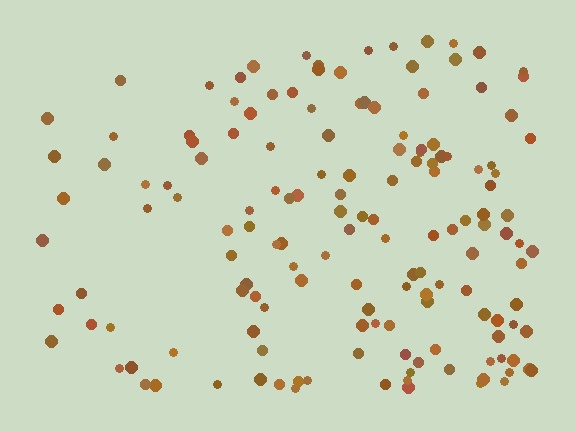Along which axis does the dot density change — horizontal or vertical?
Horizontal.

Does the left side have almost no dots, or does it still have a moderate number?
Still a moderate number, just noticeably fewer than the right.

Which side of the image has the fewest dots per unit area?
The left.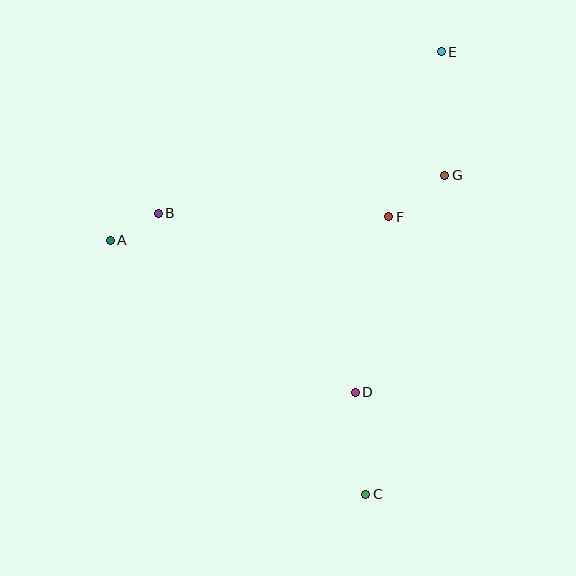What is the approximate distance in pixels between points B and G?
The distance between B and G is approximately 289 pixels.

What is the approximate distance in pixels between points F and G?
The distance between F and G is approximately 70 pixels.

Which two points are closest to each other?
Points A and B are closest to each other.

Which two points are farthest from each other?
Points C and E are farthest from each other.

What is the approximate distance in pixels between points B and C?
The distance between B and C is approximately 349 pixels.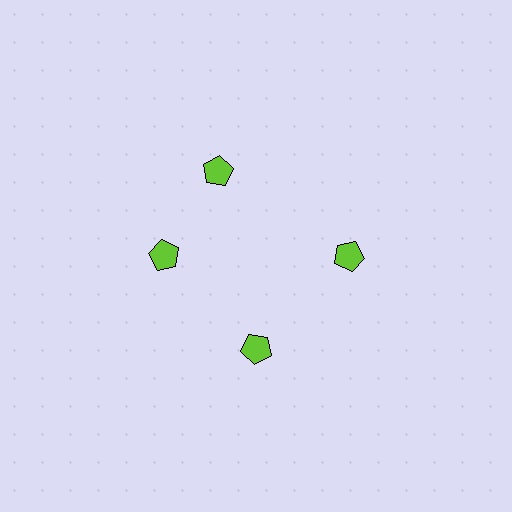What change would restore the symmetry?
The symmetry would be restored by rotating it back into even spacing with its neighbors so that all 4 pentagons sit at equal angles and equal distance from the center.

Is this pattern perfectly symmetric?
No. The 4 lime pentagons are arranged in a ring, but one element near the 12 o'clock position is rotated out of alignment along the ring, breaking the 4-fold rotational symmetry.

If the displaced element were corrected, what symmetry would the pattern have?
It would have 4-fold rotational symmetry — the pattern would map onto itself every 90 degrees.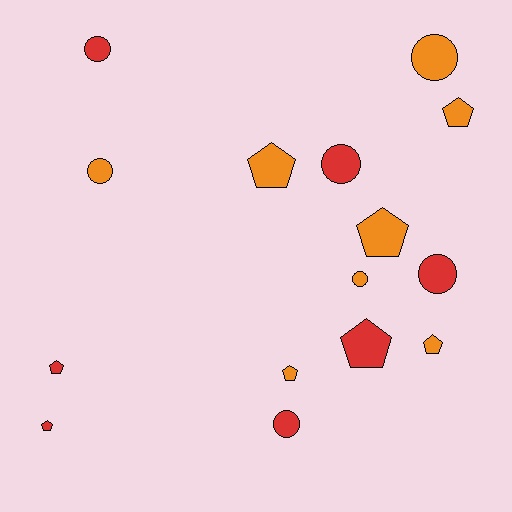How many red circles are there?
There are 4 red circles.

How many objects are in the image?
There are 15 objects.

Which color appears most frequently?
Orange, with 8 objects.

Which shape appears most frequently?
Pentagon, with 8 objects.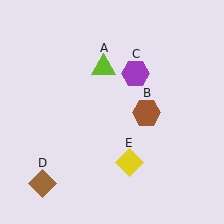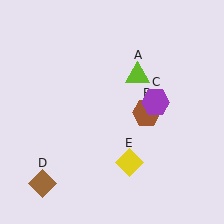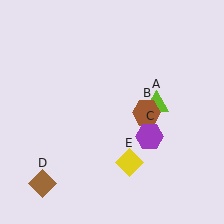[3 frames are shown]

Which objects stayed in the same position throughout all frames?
Brown hexagon (object B) and brown diamond (object D) and yellow diamond (object E) remained stationary.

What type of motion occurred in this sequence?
The lime triangle (object A), purple hexagon (object C) rotated clockwise around the center of the scene.